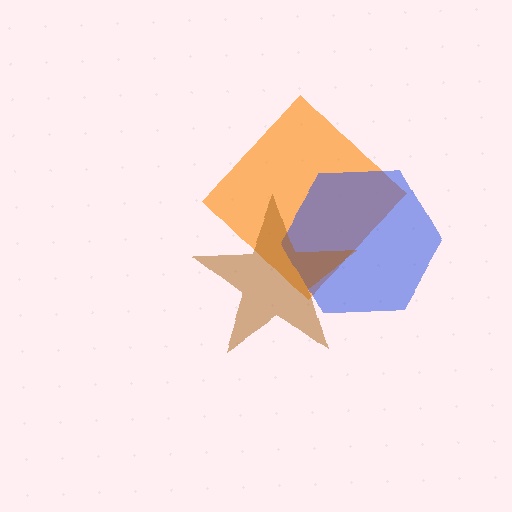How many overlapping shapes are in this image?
There are 3 overlapping shapes in the image.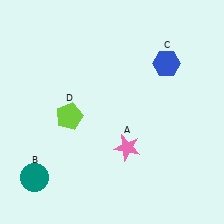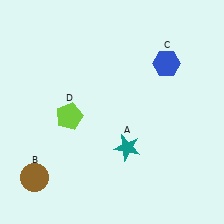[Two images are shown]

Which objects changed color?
A changed from pink to teal. B changed from teal to brown.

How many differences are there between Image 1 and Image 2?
There are 2 differences between the two images.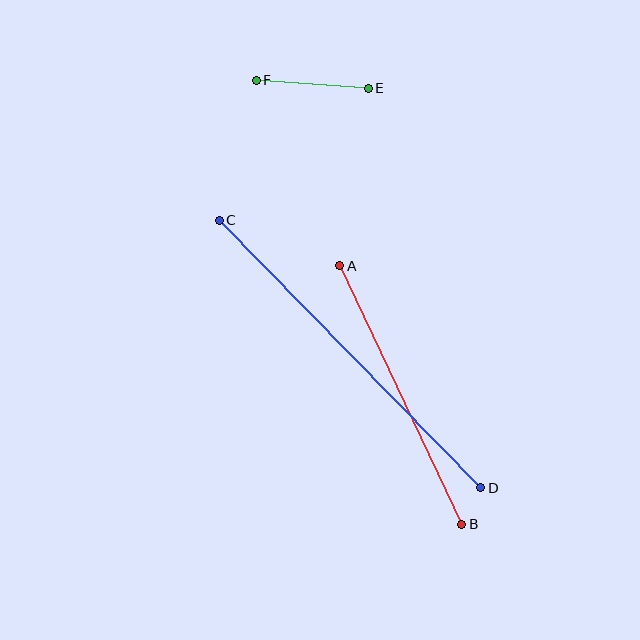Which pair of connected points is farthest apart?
Points C and D are farthest apart.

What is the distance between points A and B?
The distance is approximately 286 pixels.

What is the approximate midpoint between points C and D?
The midpoint is at approximately (350, 354) pixels.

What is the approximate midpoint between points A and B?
The midpoint is at approximately (401, 395) pixels.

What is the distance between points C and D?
The distance is approximately 374 pixels.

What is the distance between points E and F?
The distance is approximately 112 pixels.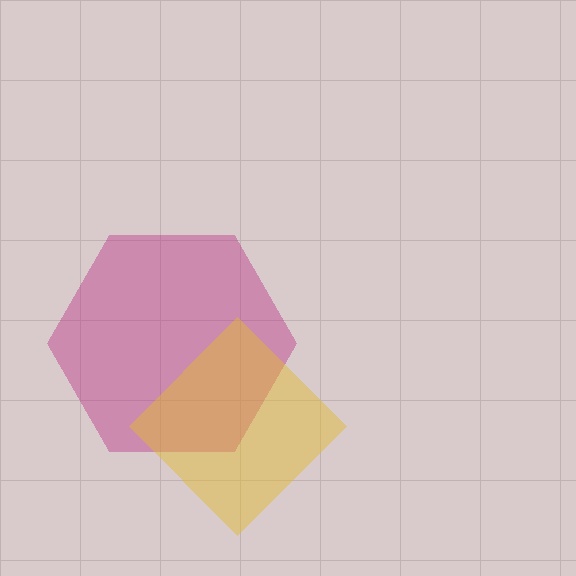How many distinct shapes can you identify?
There are 2 distinct shapes: a magenta hexagon, a yellow diamond.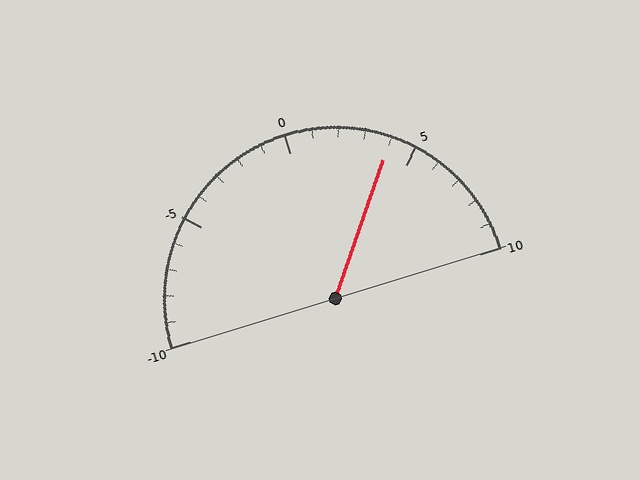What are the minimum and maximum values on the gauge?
The gauge ranges from -10 to 10.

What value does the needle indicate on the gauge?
The needle indicates approximately 4.